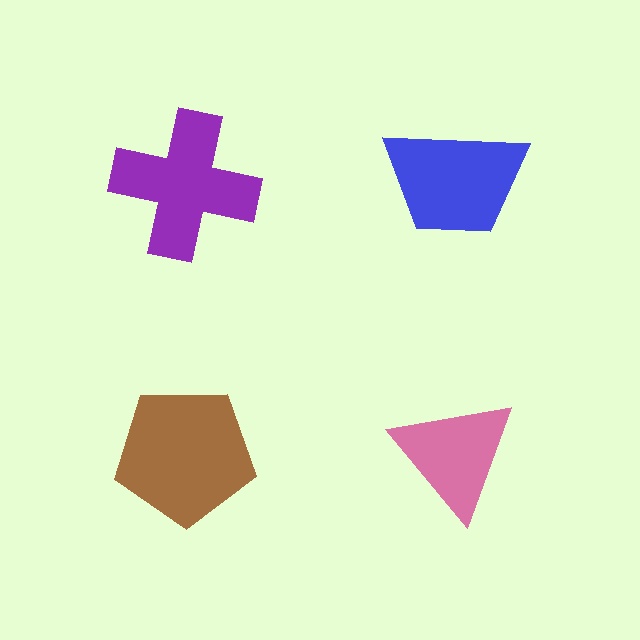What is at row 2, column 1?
A brown pentagon.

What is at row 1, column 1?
A purple cross.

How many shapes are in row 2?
2 shapes.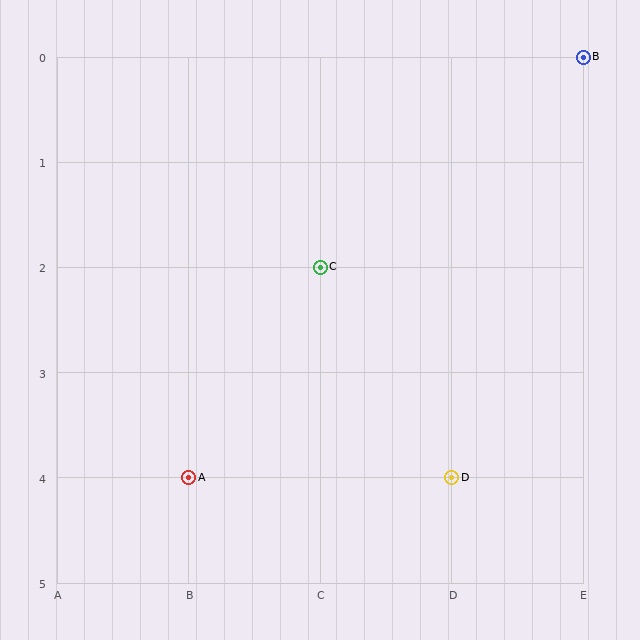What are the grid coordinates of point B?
Point B is at grid coordinates (E, 0).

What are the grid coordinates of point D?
Point D is at grid coordinates (D, 4).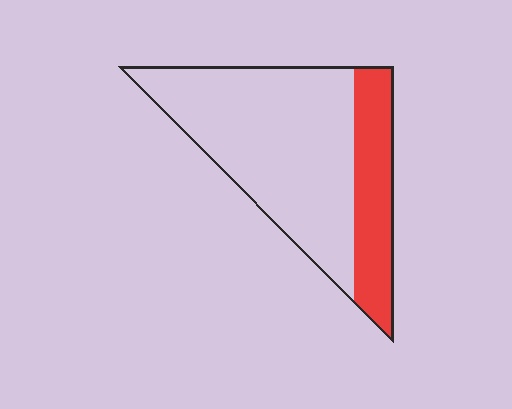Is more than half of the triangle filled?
No.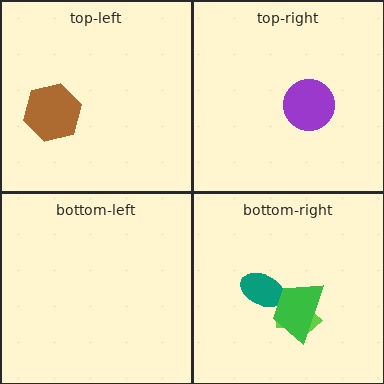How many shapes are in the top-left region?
1.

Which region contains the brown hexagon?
The top-left region.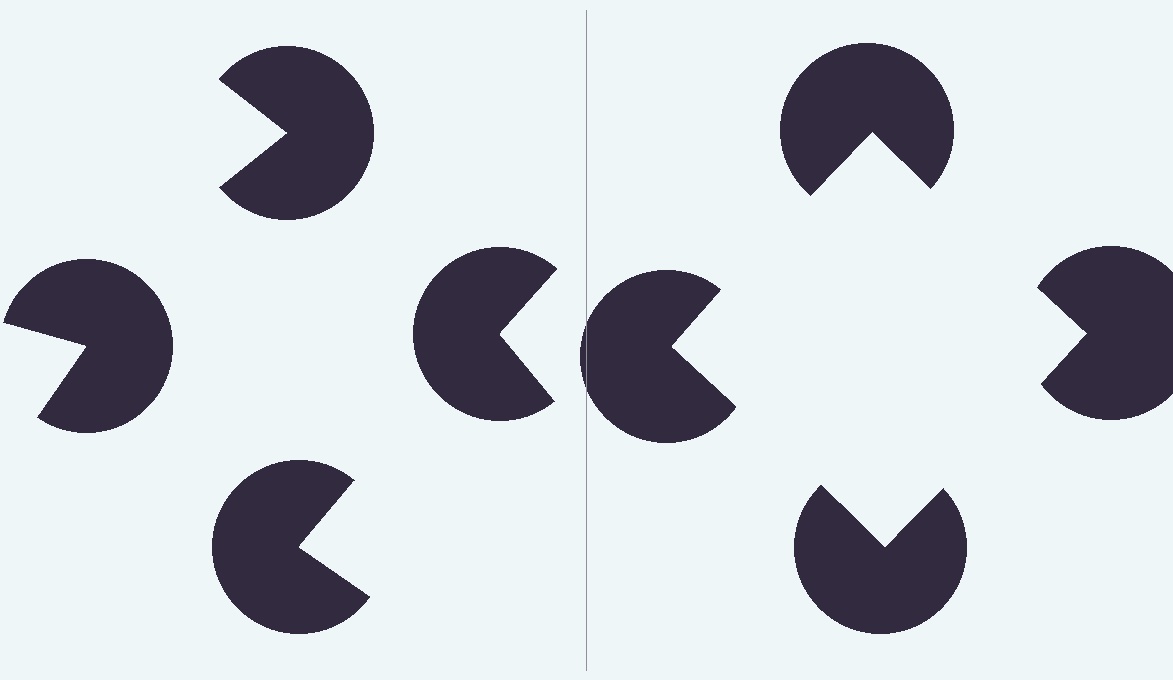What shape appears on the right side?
An illusory square.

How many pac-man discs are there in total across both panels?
8 — 4 on each side.